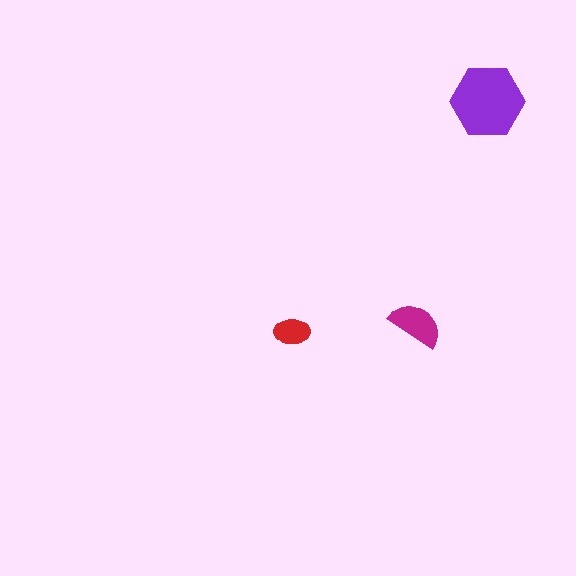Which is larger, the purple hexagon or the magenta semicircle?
The purple hexagon.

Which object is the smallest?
The red ellipse.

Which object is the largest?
The purple hexagon.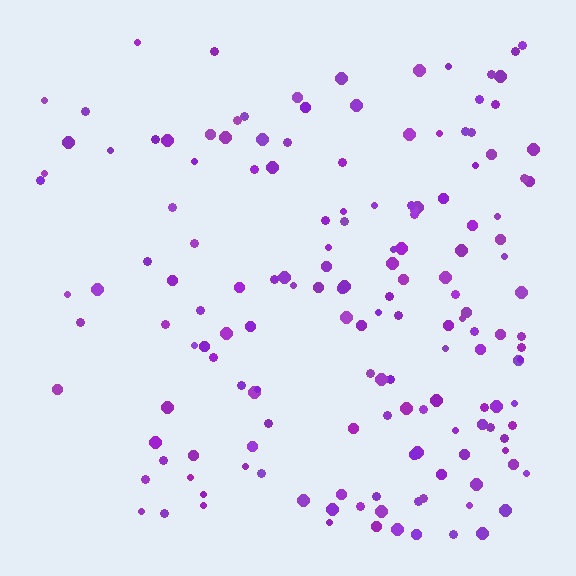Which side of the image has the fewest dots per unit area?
The left.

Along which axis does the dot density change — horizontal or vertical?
Horizontal.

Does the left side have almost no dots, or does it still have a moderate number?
Still a moderate number, just noticeably fewer than the right.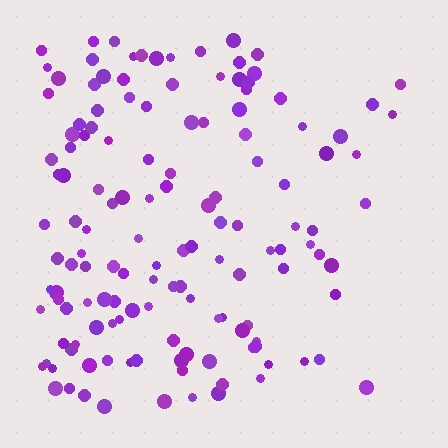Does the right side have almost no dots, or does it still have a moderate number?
Still a moderate number, just noticeably fewer than the left.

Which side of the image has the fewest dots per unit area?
The right.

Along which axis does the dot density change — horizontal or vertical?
Horizontal.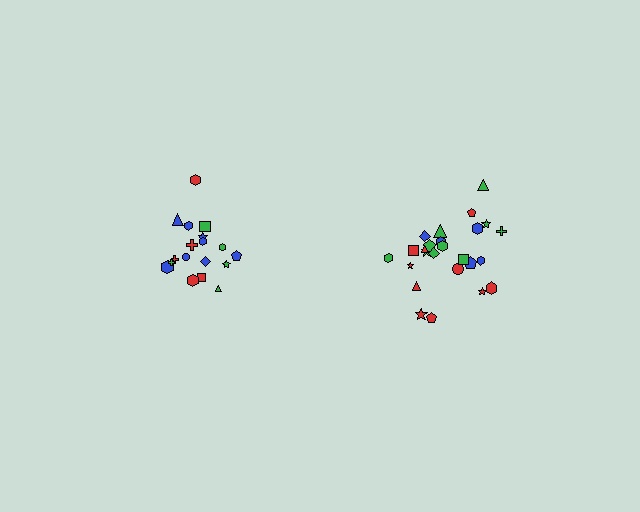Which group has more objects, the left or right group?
The right group.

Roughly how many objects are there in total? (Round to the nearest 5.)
Roughly 45 objects in total.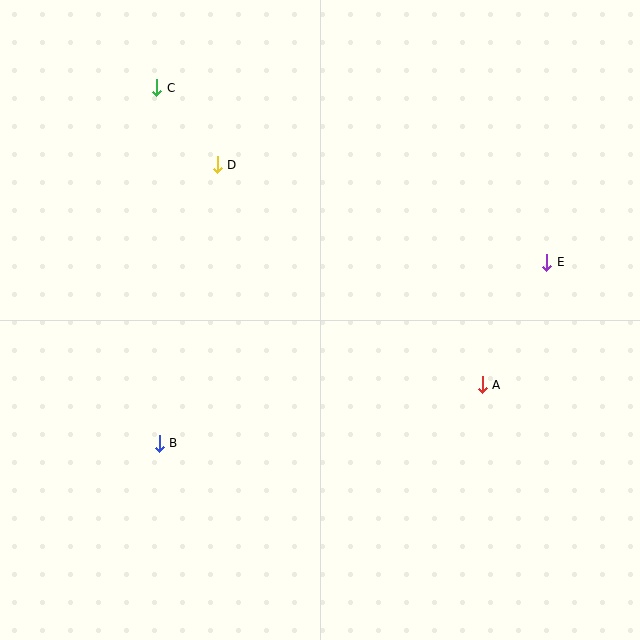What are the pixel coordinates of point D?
Point D is at (217, 165).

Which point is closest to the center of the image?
Point A at (482, 385) is closest to the center.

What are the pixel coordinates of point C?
Point C is at (157, 88).